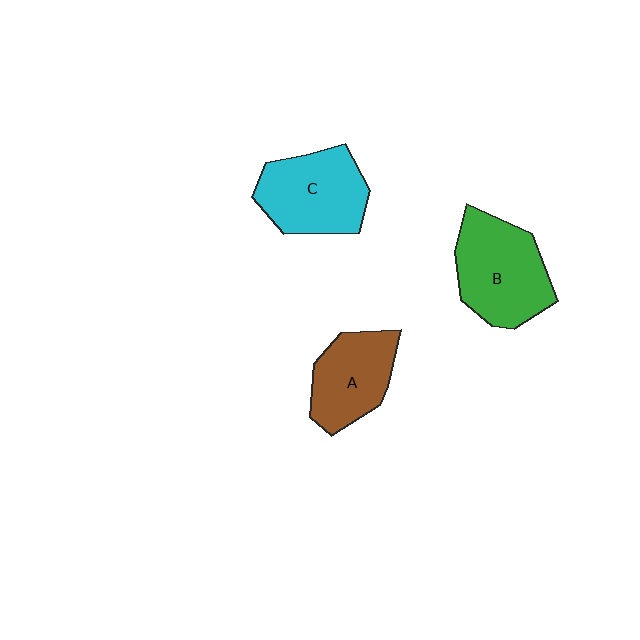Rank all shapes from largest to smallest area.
From largest to smallest: B (green), C (cyan), A (brown).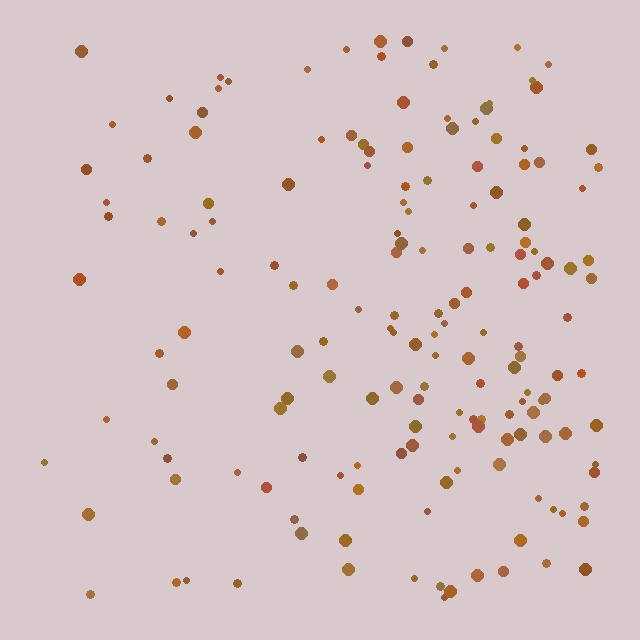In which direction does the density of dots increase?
From left to right, with the right side densest.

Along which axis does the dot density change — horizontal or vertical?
Horizontal.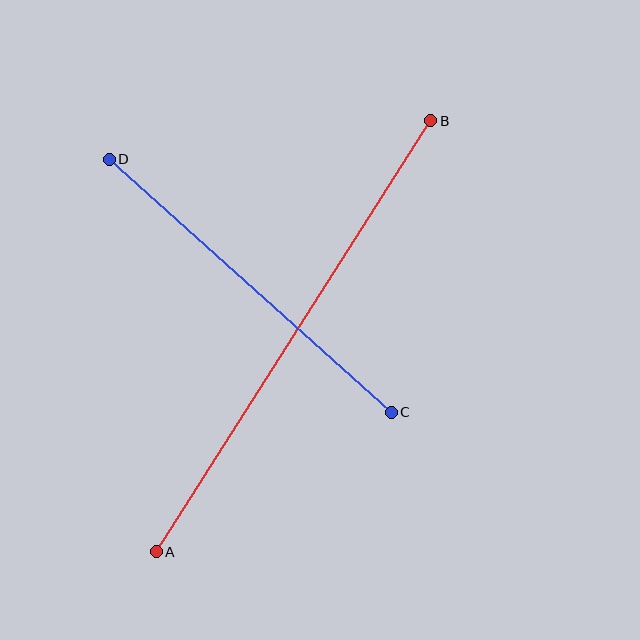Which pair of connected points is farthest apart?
Points A and B are farthest apart.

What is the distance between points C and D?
The distance is approximately 379 pixels.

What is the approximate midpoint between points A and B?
The midpoint is at approximately (293, 336) pixels.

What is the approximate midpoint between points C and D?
The midpoint is at approximately (250, 286) pixels.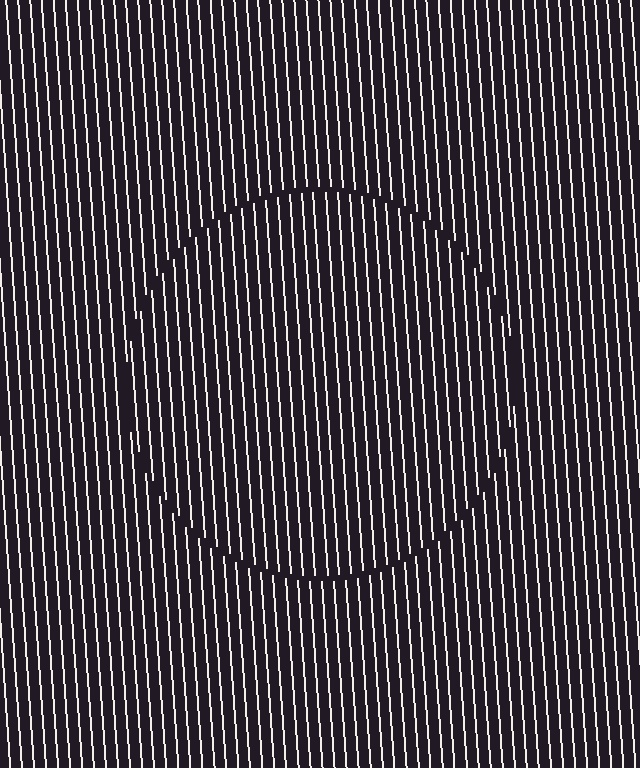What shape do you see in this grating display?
An illusory circle. The interior of the shape contains the same grating, shifted by half a period — the contour is defined by the phase discontinuity where line-ends from the inner and outer gratings abut.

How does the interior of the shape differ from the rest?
The interior of the shape contains the same grating, shifted by half a period — the contour is defined by the phase discontinuity where line-ends from the inner and outer gratings abut.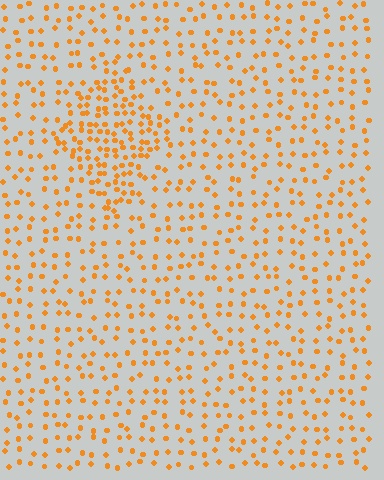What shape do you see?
I see a diamond.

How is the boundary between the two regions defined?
The boundary is defined by a change in element density (approximately 2.1x ratio). All elements are the same color, size, and shape.